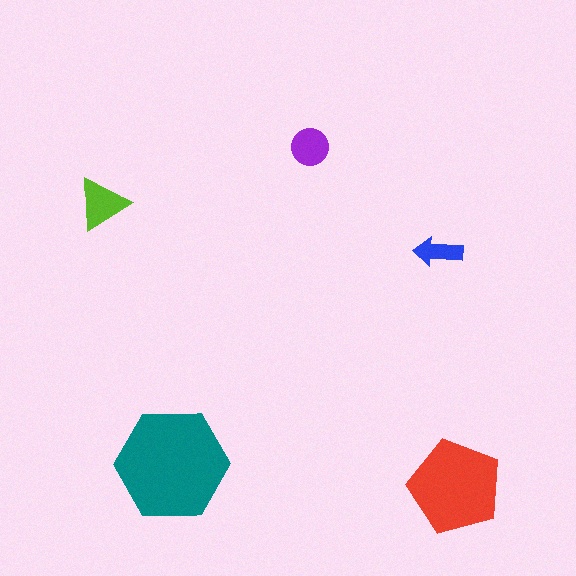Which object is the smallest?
The blue arrow.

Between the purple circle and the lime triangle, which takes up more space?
The lime triangle.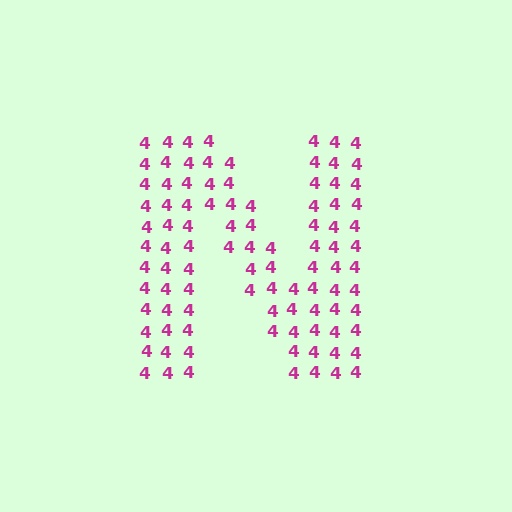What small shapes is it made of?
It is made of small digit 4's.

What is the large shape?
The large shape is the letter N.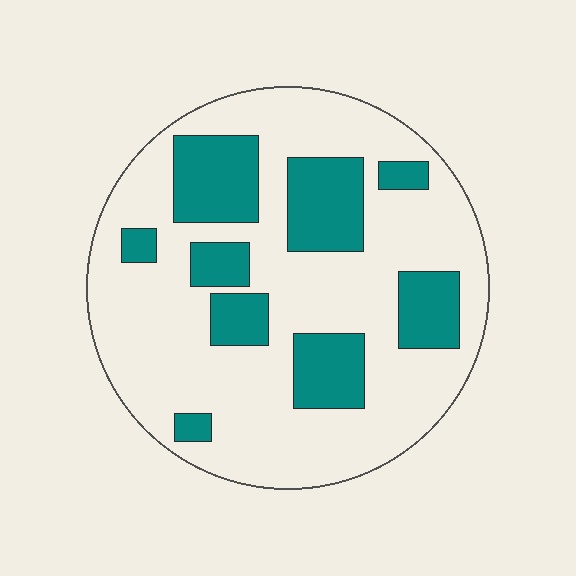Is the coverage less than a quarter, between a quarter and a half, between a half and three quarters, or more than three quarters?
Between a quarter and a half.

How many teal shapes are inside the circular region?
9.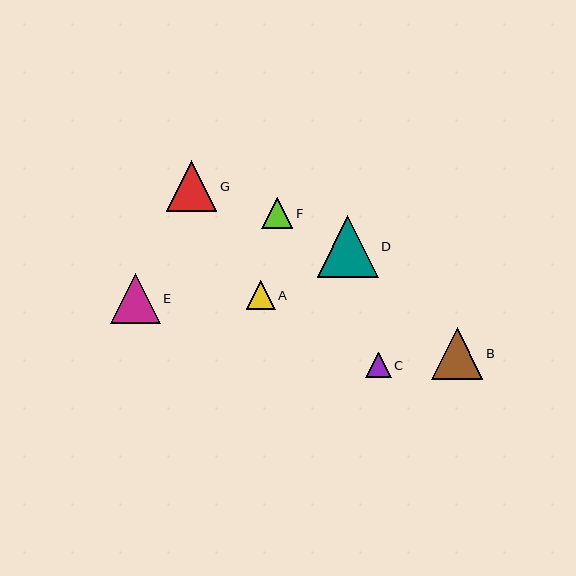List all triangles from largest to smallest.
From largest to smallest: D, B, G, E, F, A, C.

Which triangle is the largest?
Triangle D is the largest with a size of approximately 61 pixels.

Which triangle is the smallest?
Triangle C is the smallest with a size of approximately 25 pixels.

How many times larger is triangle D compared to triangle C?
Triangle D is approximately 2.4 times the size of triangle C.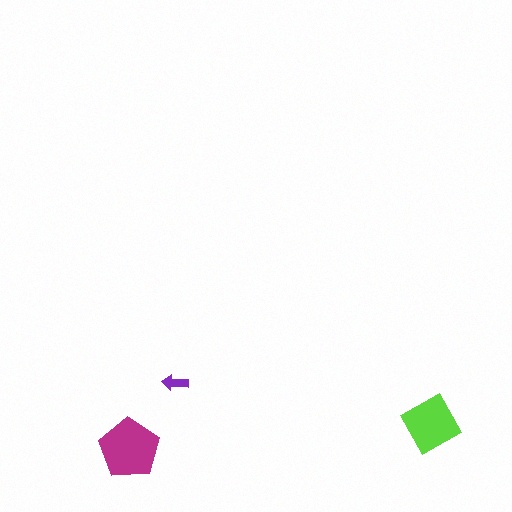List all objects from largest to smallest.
The magenta pentagon, the lime diamond, the purple arrow.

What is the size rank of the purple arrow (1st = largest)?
3rd.